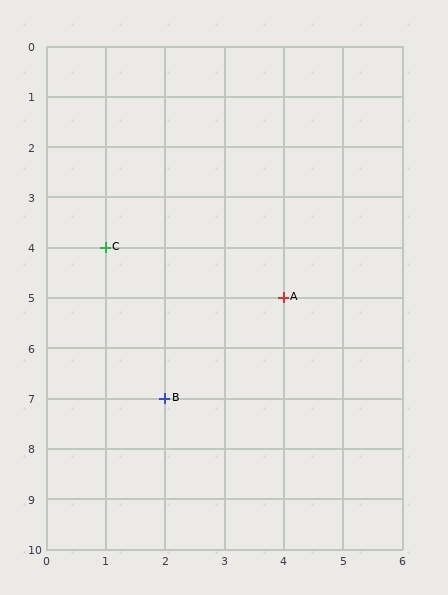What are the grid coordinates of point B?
Point B is at grid coordinates (2, 7).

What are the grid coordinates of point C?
Point C is at grid coordinates (1, 4).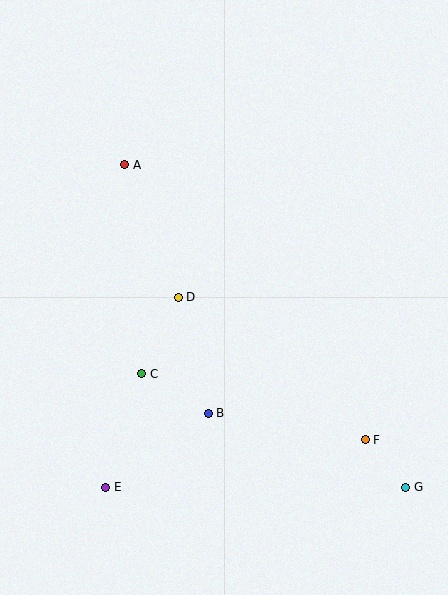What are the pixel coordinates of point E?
Point E is at (106, 487).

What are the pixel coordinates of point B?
Point B is at (208, 413).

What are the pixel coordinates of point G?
Point G is at (406, 487).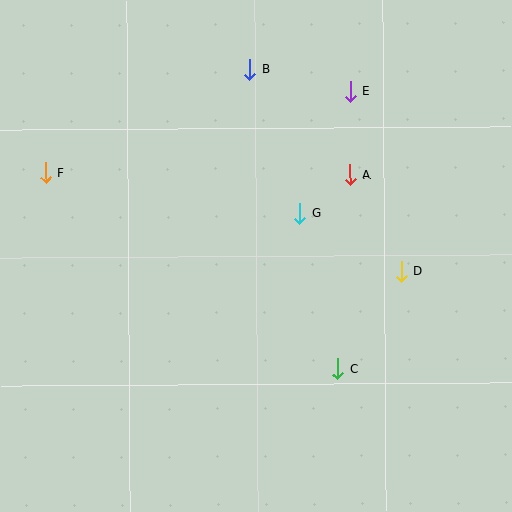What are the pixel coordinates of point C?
Point C is at (337, 369).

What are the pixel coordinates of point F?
Point F is at (46, 173).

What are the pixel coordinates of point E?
Point E is at (350, 92).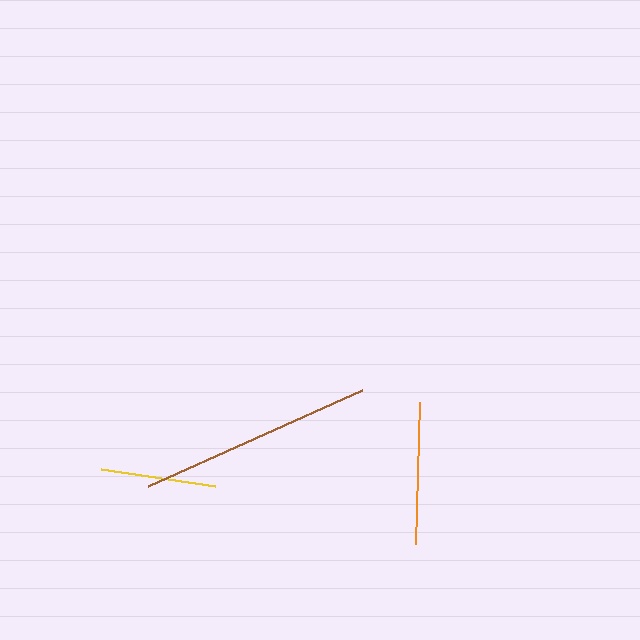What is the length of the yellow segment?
The yellow segment is approximately 115 pixels long.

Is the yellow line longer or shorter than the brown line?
The brown line is longer than the yellow line.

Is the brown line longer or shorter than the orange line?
The brown line is longer than the orange line.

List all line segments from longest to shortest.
From longest to shortest: brown, orange, yellow.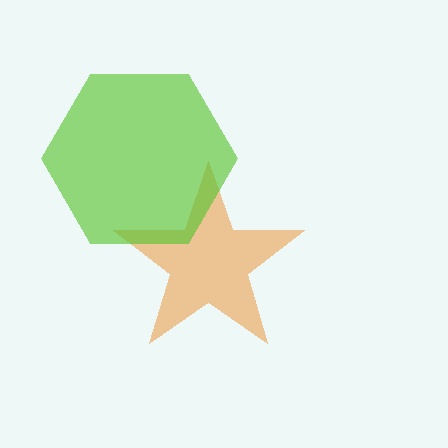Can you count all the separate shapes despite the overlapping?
Yes, there are 2 separate shapes.